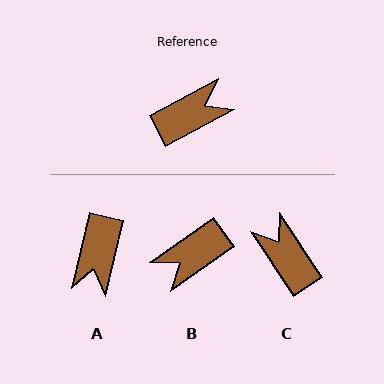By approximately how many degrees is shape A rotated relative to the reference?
Approximately 131 degrees clockwise.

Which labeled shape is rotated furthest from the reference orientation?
B, about 173 degrees away.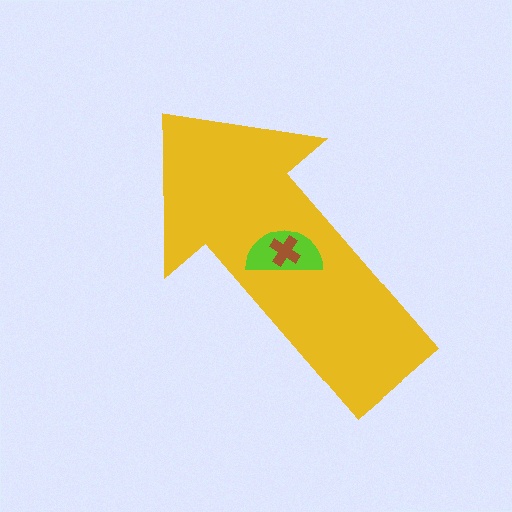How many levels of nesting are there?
3.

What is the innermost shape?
The brown cross.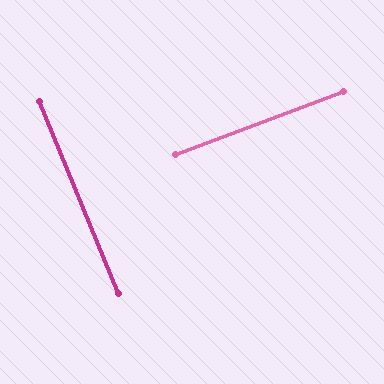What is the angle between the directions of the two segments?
Approximately 89 degrees.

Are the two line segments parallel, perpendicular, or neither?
Perpendicular — they meet at approximately 89°.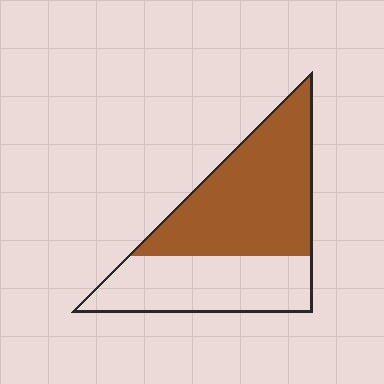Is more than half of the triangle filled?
Yes.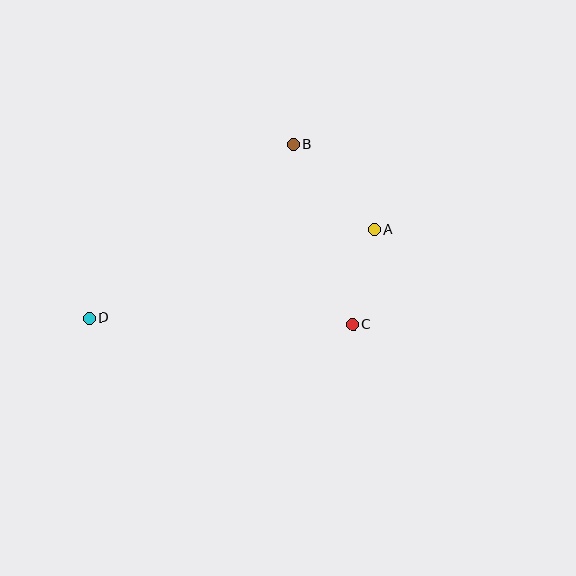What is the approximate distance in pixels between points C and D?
The distance between C and D is approximately 263 pixels.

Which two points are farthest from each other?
Points A and D are farthest from each other.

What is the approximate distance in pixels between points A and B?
The distance between A and B is approximately 118 pixels.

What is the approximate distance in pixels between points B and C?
The distance between B and C is approximately 189 pixels.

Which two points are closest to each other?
Points A and C are closest to each other.